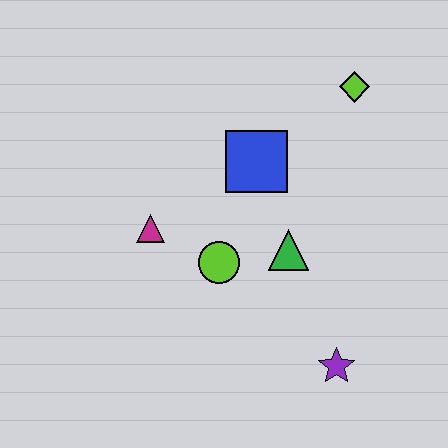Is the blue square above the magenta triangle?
Yes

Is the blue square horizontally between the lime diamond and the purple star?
No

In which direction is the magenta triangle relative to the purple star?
The magenta triangle is to the left of the purple star.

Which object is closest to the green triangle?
The lime circle is closest to the green triangle.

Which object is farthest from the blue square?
The purple star is farthest from the blue square.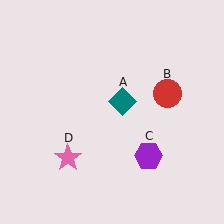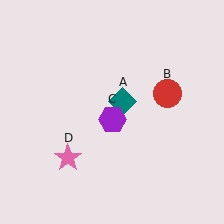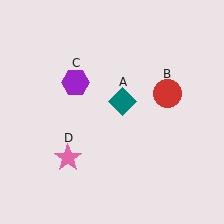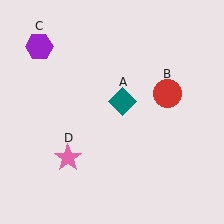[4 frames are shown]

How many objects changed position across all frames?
1 object changed position: purple hexagon (object C).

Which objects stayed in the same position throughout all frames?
Teal diamond (object A) and red circle (object B) and pink star (object D) remained stationary.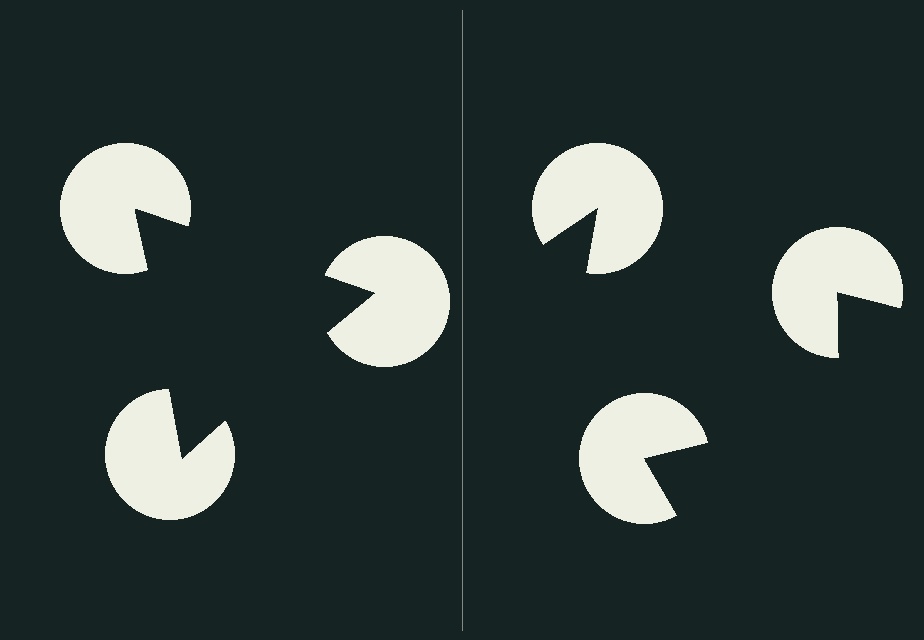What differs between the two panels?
The pac-man discs are positioned identically on both sides; only the wedge orientations differ. On the left they align to a triangle; on the right they are misaligned.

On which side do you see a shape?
An illusory triangle appears on the left side. On the right side the wedge cuts are rotated, so no coherent shape forms.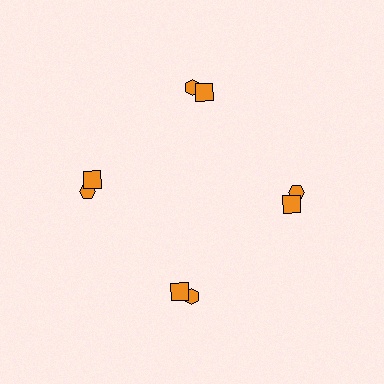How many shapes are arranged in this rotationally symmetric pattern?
There are 8 shapes, arranged in 4 groups of 2.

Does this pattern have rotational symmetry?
Yes, this pattern has 4-fold rotational symmetry. It looks the same after rotating 90 degrees around the center.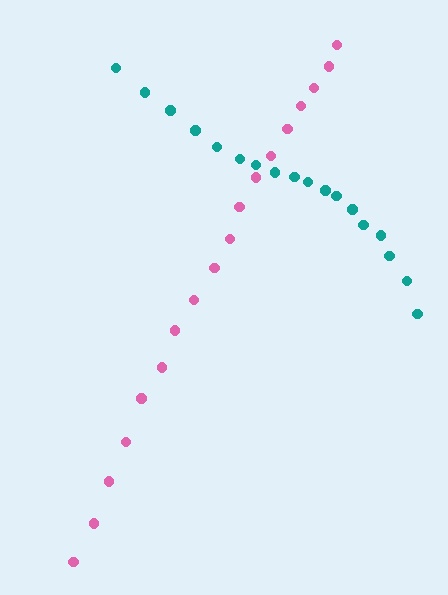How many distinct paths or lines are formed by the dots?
There are 2 distinct paths.